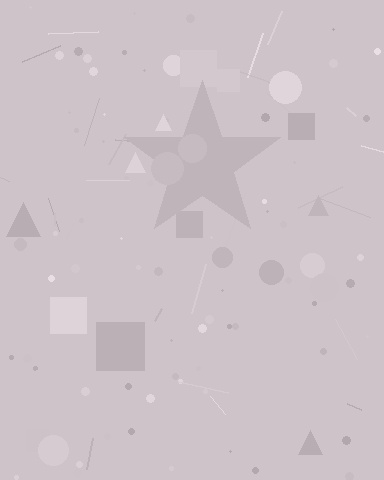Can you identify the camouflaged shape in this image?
The camouflaged shape is a star.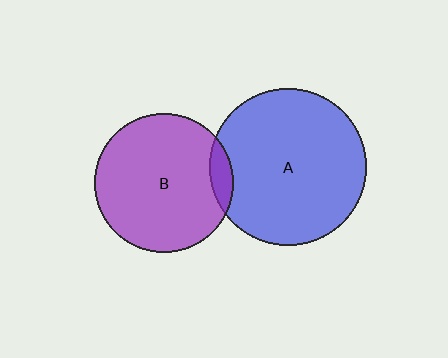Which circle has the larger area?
Circle A (blue).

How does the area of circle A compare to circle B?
Approximately 1.3 times.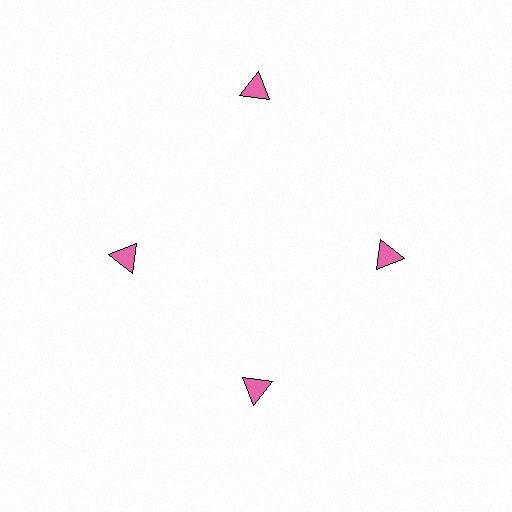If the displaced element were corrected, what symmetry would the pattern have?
It would have 4-fold rotational symmetry — the pattern would map onto itself every 90 degrees.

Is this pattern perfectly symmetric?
No. The 4 pink triangles are arranged in a ring, but one element near the 12 o'clock position is pushed outward from the center, breaking the 4-fold rotational symmetry.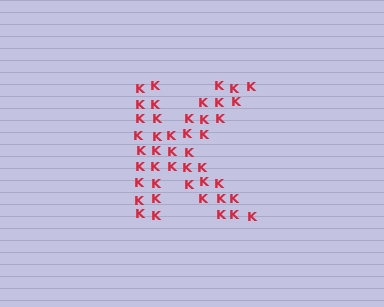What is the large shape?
The large shape is the letter K.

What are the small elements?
The small elements are letter K's.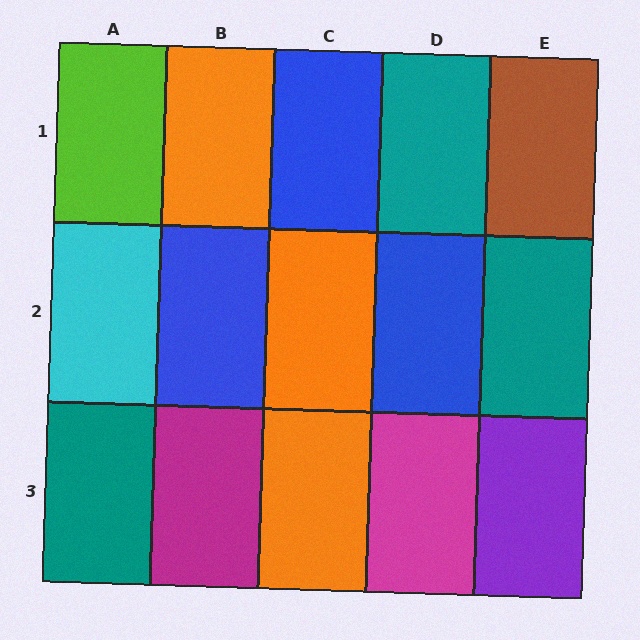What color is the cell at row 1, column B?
Orange.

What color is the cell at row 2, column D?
Blue.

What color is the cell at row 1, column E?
Brown.